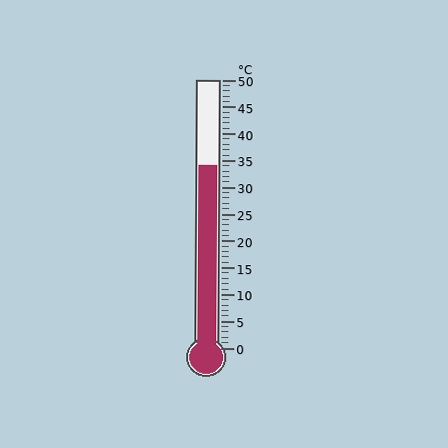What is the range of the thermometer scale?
The thermometer scale ranges from 0°C to 50°C.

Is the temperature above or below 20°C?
The temperature is above 20°C.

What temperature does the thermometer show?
The thermometer shows approximately 34°C.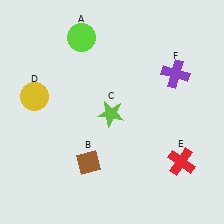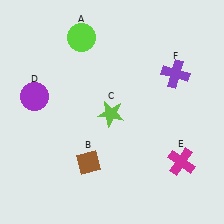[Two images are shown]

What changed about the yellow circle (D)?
In Image 1, D is yellow. In Image 2, it changed to purple.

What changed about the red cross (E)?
In Image 1, E is red. In Image 2, it changed to magenta.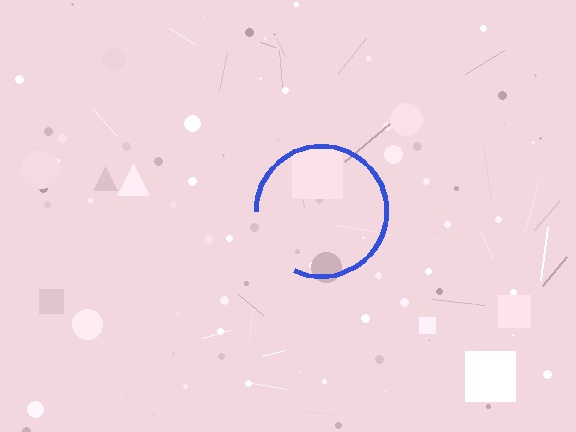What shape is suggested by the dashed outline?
The dashed outline suggests a circle.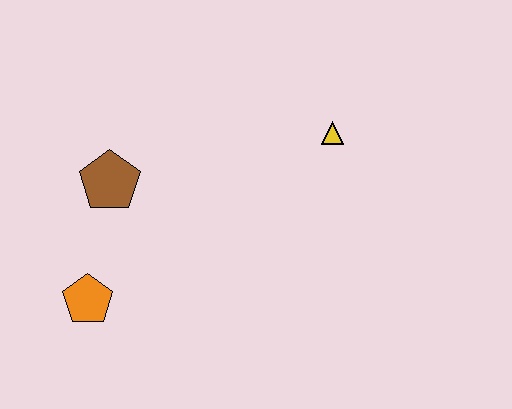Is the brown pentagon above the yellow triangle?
No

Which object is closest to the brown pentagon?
The orange pentagon is closest to the brown pentagon.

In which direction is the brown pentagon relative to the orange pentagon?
The brown pentagon is above the orange pentagon.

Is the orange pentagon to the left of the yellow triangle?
Yes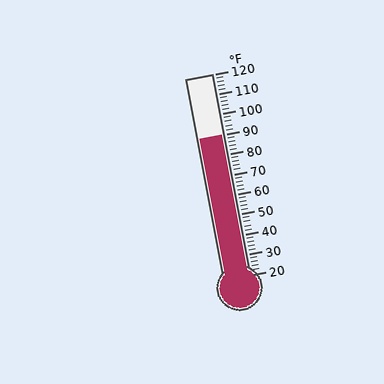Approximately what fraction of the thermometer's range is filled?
The thermometer is filled to approximately 70% of its range.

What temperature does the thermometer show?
The thermometer shows approximately 90°F.